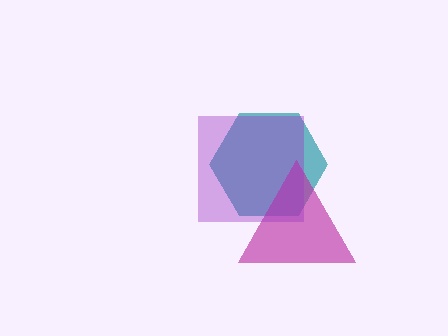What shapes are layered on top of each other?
The layered shapes are: a teal hexagon, a magenta triangle, a purple square.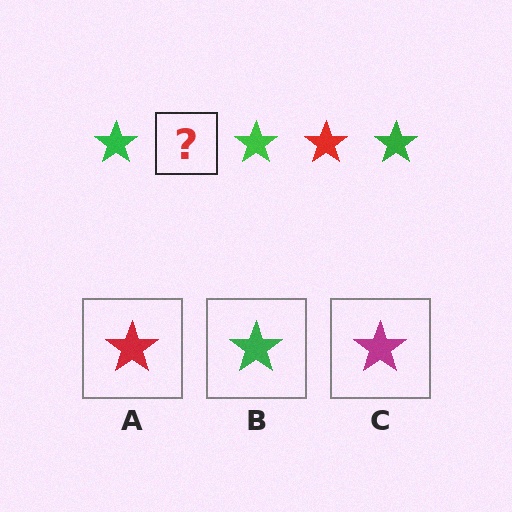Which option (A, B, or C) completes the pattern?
A.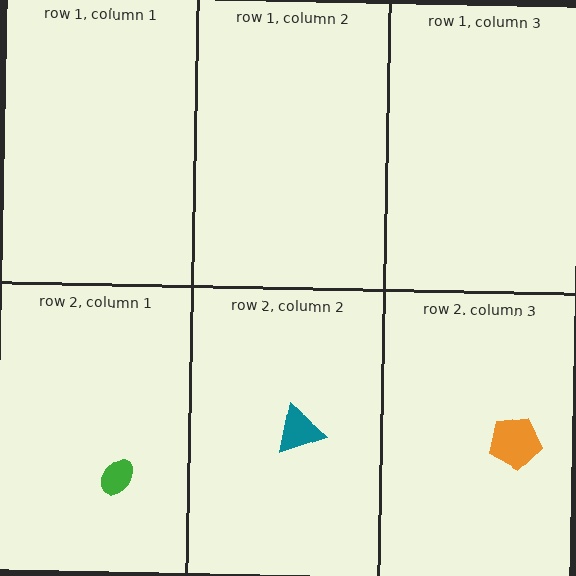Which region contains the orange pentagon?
The row 2, column 3 region.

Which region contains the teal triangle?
The row 2, column 2 region.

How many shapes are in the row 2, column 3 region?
1.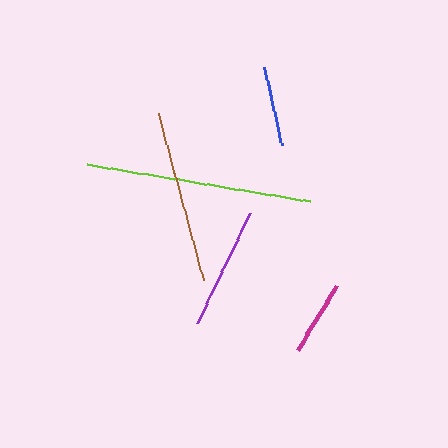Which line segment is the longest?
The lime line is the longest at approximately 226 pixels.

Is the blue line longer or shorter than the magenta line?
The blue line is longer than the magenta line.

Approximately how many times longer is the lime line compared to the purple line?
The lime line is approximately 1.8 times the length of the purple line.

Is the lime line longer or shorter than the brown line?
The lime line is longer than the brown line.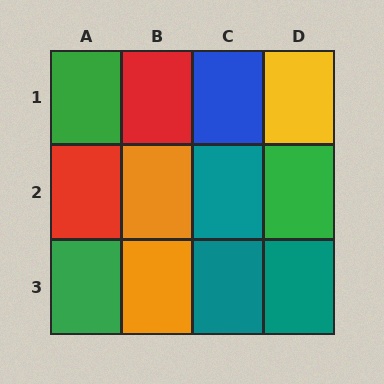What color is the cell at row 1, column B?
Red.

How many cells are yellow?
1 cell is yellow.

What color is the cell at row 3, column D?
Teal.